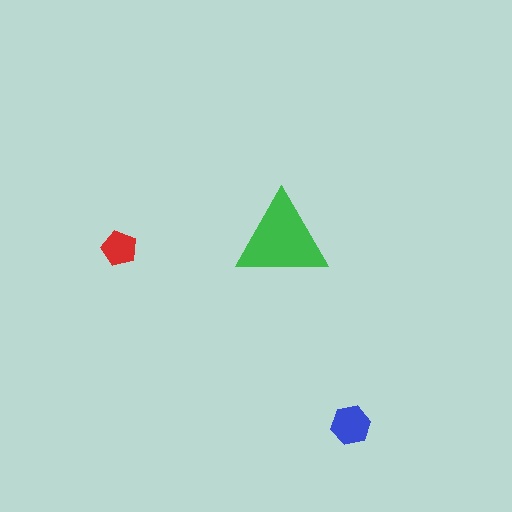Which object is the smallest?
The red pentagon.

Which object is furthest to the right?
The blue hexagon is rightmost.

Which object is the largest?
The green triangle.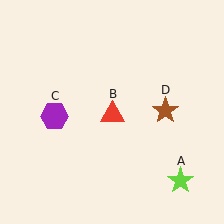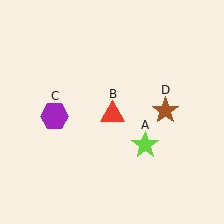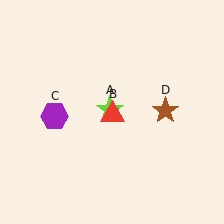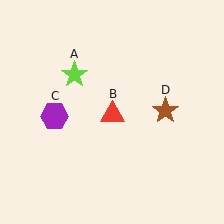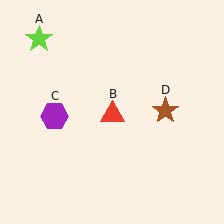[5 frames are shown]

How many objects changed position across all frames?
1 object changed position: lime star (object A).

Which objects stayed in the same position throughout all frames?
Red triangle (object B) and purple hexagon (object C) and brown star (object D) remained stationary.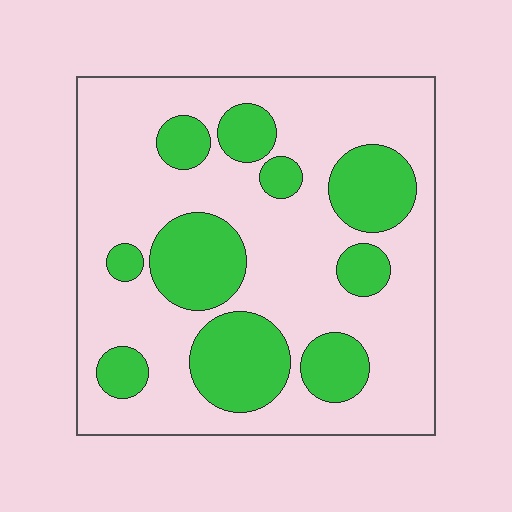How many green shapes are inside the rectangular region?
10.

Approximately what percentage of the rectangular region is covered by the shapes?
Approximately 30%.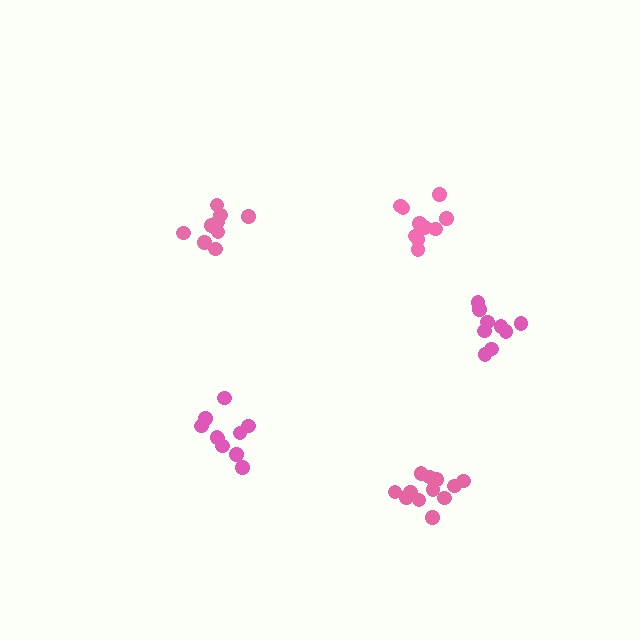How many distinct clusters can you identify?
There are 5 distinct clusters.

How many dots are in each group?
Group 1: 10 dots, Group 2: 9 dots, Group 3: 12 dots, Group 4: 10 dots, Group 5: 9 dots (50 total).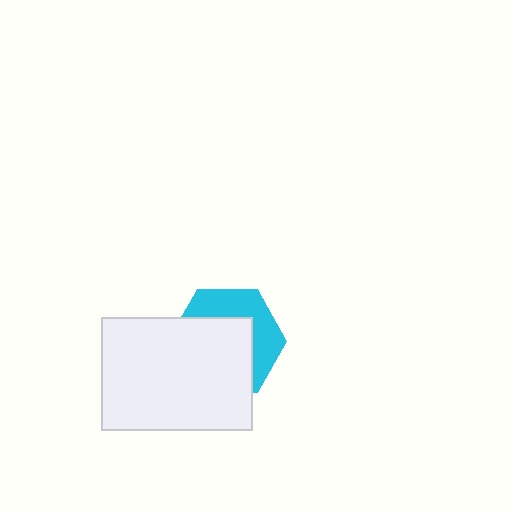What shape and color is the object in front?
The object in front is a white rectangle.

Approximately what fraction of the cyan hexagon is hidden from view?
Roughly 60% of the cyan hexagon is hidden behind the white rectangle.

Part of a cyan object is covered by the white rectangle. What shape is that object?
It is a hexagon.